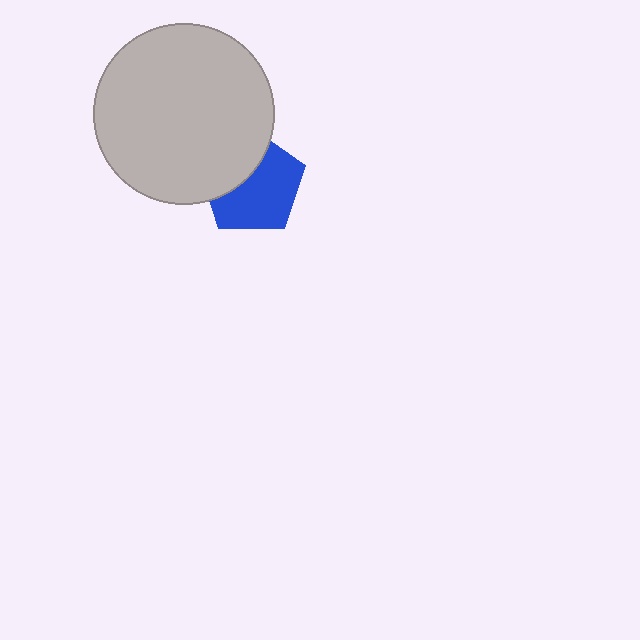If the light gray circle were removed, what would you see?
You would see the complete blue pentagon.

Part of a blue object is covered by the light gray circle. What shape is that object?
It is a pentagon.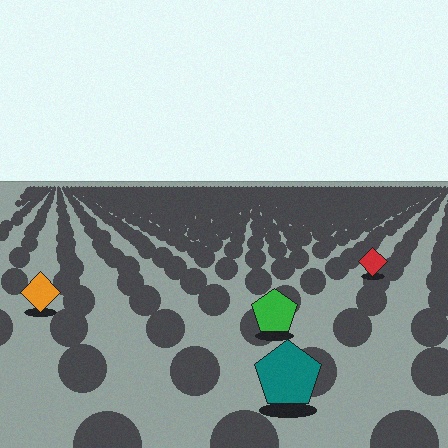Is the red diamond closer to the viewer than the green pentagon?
No. The green pentagon is closer — you can tell from the texture gradient: the ground texture is coarser near it.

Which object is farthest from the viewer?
The red diamond is farthest from the viewer. It appears smaller and the ground texture around it is denser.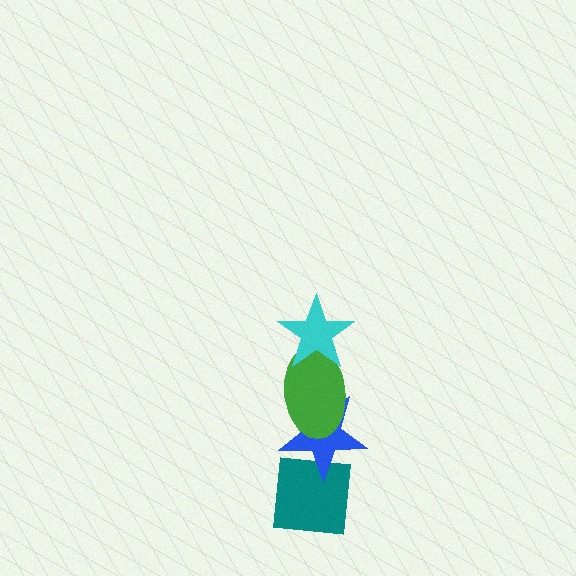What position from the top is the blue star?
The blue star is 3rd from the top.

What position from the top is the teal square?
The teal square is 4th from the top.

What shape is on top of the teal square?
The blue star is on top of the teal square.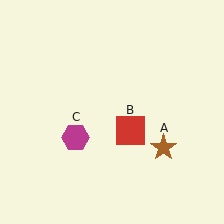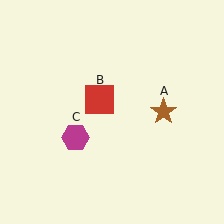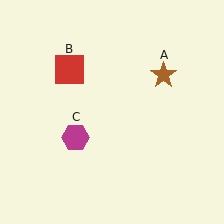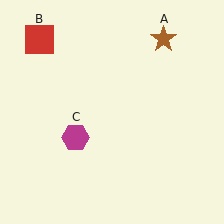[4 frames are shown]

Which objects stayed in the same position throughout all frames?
Magenta hexagon (object C) remained stationary.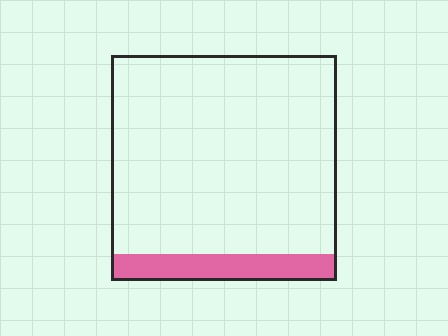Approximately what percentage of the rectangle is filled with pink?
Approximately 10%.